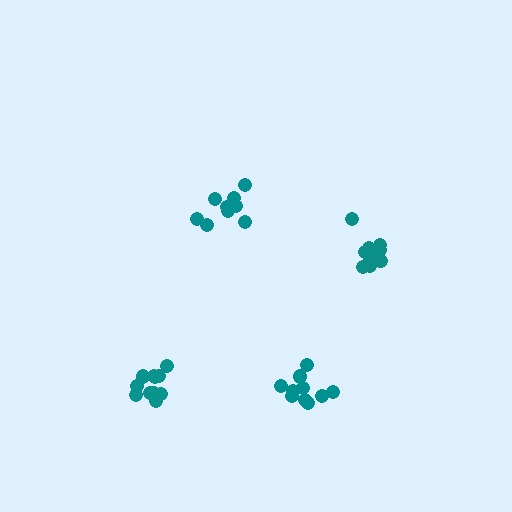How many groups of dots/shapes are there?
There are 4 groups.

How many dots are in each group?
Group 1: 9 dots, Group 2: 11 dots, Group 3: 10 dots, Group 4: 10 dots (40 total).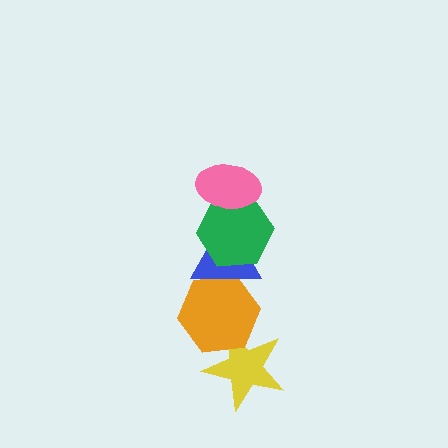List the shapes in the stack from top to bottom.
From top to bottom: the pink ellipse, the green hexagon, the blue triangle, the orange hexagon, the yellow star.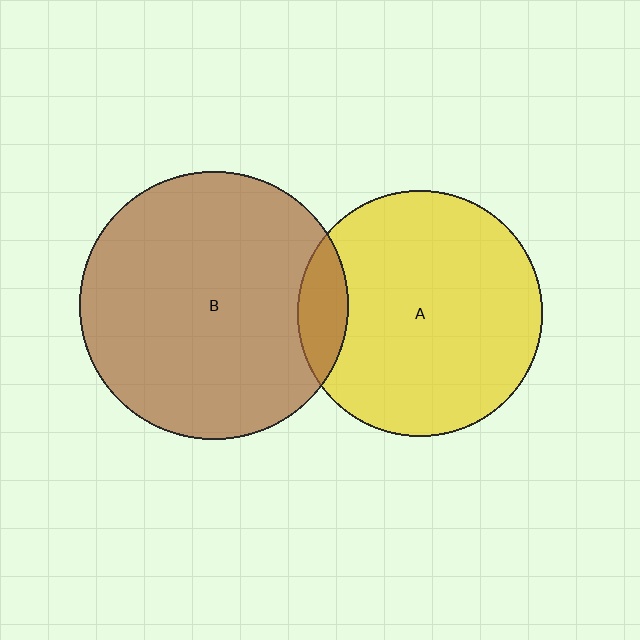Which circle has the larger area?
Circle B (brown).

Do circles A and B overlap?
Yes.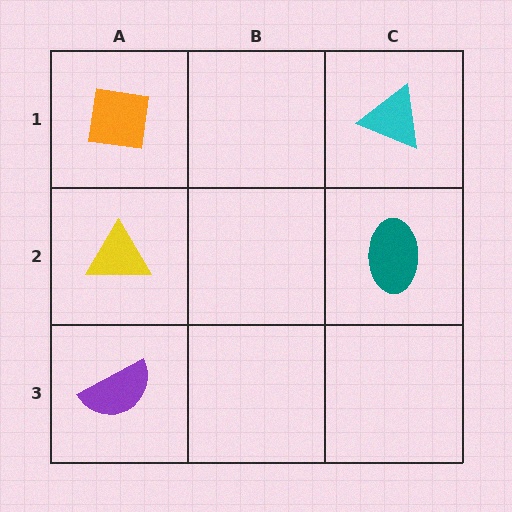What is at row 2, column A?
A yellow triangle.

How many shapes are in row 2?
2 shapes.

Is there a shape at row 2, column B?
No, that cell is empty.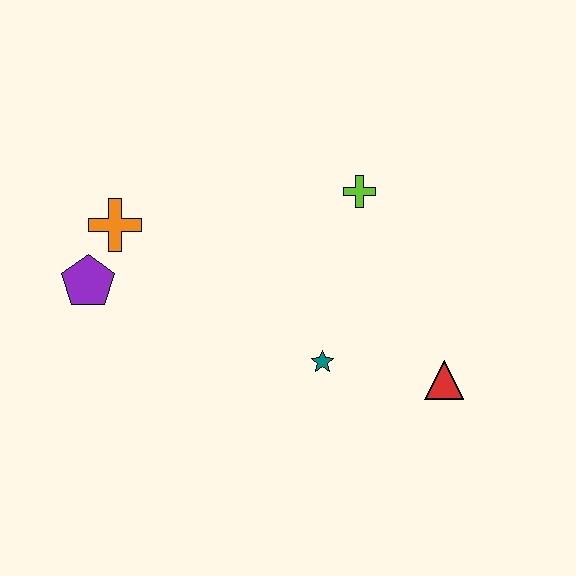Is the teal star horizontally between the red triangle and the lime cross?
No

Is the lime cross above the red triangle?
Yes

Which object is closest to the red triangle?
The teal star is closest to the red triangle.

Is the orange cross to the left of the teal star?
Yes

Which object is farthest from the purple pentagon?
The red triangle is farthest from the purple pentagon.